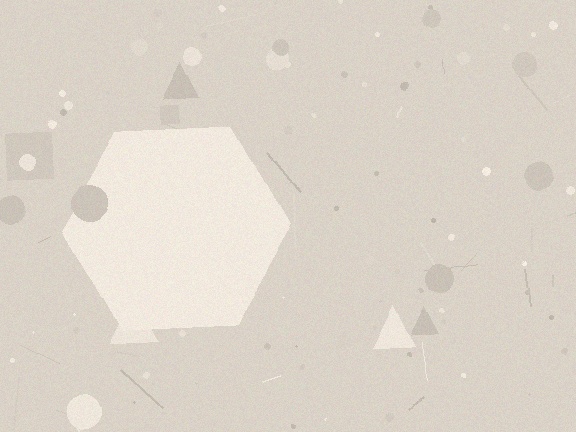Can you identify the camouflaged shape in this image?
The camouflaged shape is a hexagon.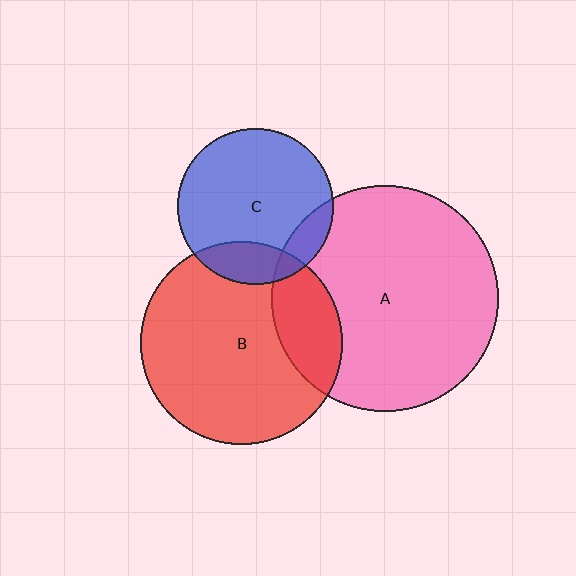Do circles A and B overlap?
Yes.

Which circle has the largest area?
Circle A (pink).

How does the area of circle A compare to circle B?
Approximately 1.3 times.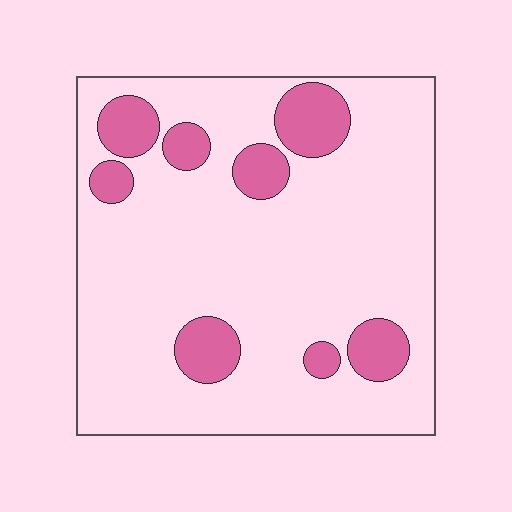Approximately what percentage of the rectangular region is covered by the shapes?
Approximately 15%.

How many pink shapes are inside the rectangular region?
8.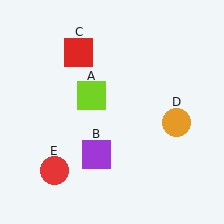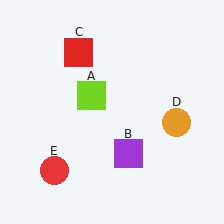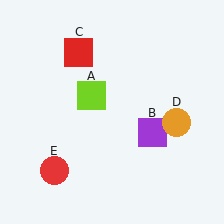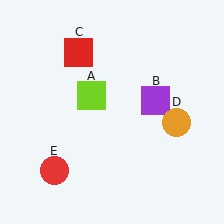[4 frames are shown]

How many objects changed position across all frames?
1 object changed position: purple square (object B).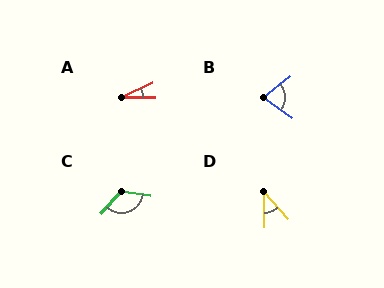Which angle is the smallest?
A, at approximately 25 degrees.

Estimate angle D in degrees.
Approximately 41 degrees.